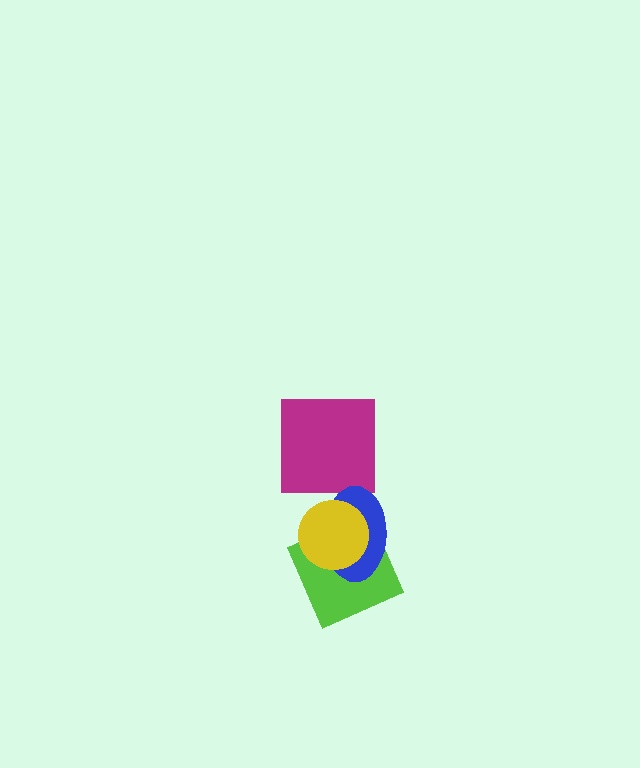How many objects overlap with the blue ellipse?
2 objects overlap with the blue ellipse.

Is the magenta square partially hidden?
No, no other shape covers it.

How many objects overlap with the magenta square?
0 objects overlap with the magenta square.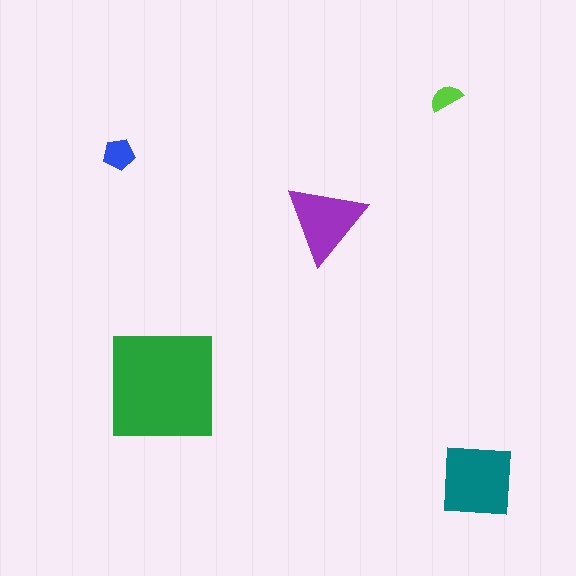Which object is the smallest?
The lime semicircle.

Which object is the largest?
The green square.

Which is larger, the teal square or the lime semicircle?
The teal square.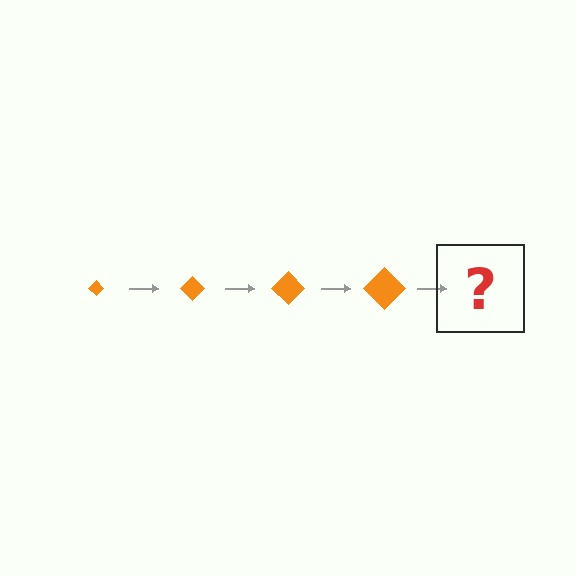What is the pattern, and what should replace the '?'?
The pattern is that the diamond gets progressively larger each step. The '?' should be an orange diamond, larger than the previous one.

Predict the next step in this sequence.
The next step is an orange diamond, larger than the previous one.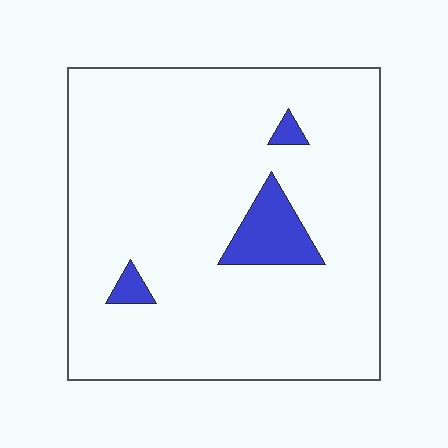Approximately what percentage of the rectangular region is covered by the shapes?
Approximately 5%.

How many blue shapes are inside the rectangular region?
3.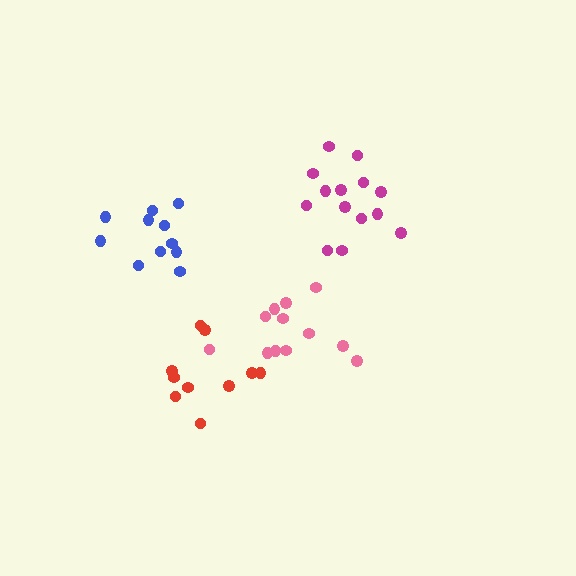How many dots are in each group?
Group 1: 12 dots, Group 2: 14 dots, Group 3: 10 dots, Group 4: 11 dots (47 total).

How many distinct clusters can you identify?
There are 4 distinct clusters.